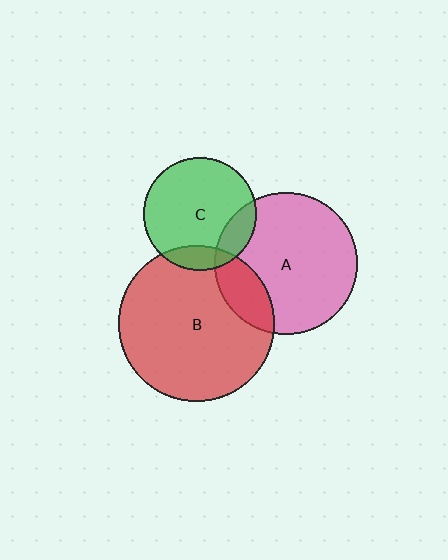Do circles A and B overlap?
Yes.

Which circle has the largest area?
Circle B (red).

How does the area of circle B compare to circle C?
Approximately 1.9 times.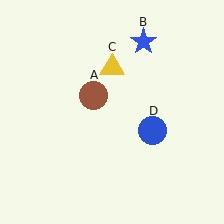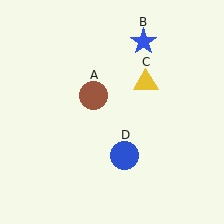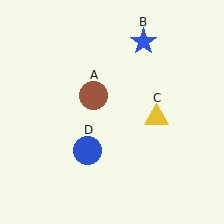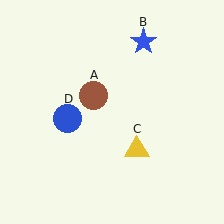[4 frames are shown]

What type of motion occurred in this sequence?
The yellow triangle (object C), blue circle (object D) rotated clockwise around the center of the scene.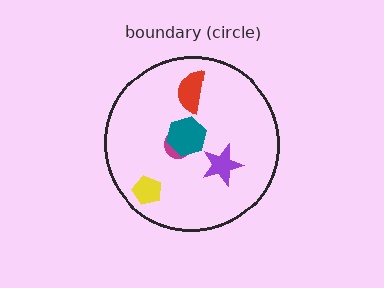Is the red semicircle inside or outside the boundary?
Inside.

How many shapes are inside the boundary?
5 inside, 0 outside.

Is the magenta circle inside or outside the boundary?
Inside.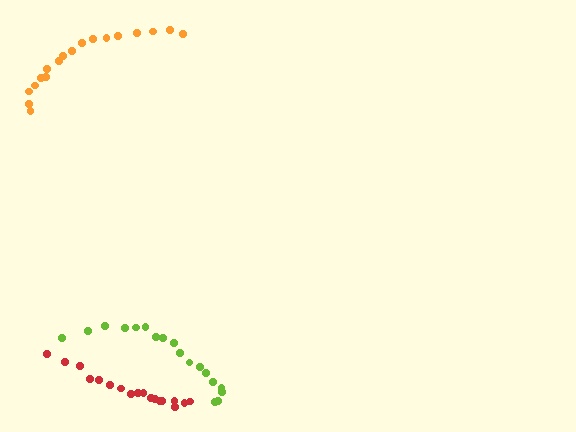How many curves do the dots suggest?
There are 3 distinct paths.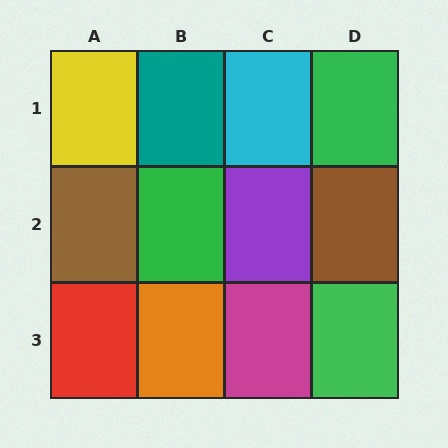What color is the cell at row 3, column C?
Magenta.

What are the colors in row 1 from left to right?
Yellow, teal, cyan, green.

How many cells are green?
3 cells are green.